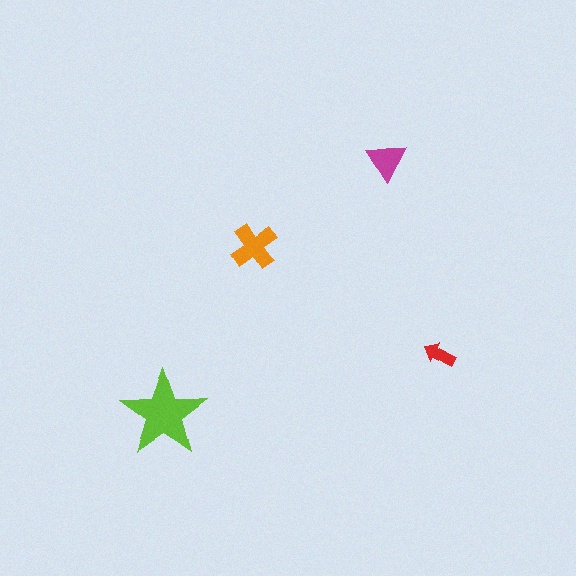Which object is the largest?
The lime star.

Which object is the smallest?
The red arrow.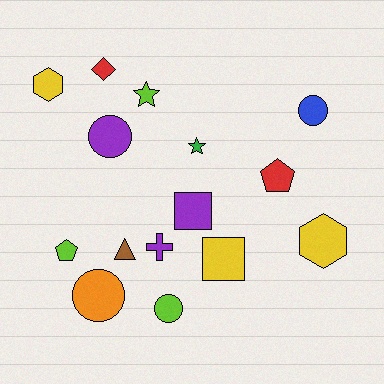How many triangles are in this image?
There is 1 triangle.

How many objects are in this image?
There are 15 objects.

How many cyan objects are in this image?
There are no cyan objects.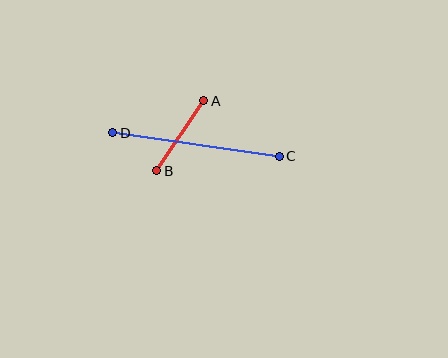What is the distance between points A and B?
The distance is approximately 84 pixels.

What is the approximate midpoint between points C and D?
The midpoint is at approximately (196, 145) pixels.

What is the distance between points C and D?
The distance is approximately 168 pixels.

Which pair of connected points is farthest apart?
Points C and D are farthest apart.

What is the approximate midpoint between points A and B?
The midpoint is at approximately (180, 136) pixels.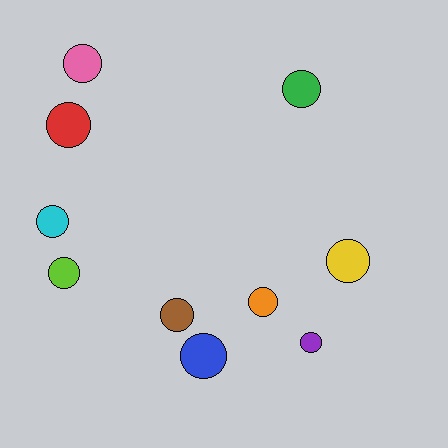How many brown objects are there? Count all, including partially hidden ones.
There is 1 brown object.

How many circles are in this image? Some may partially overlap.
There are 10 circles.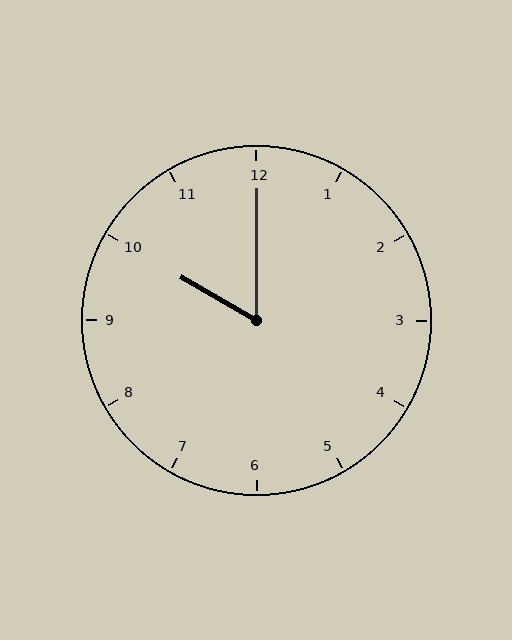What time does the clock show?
10:00.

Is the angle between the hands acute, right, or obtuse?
It is acute.